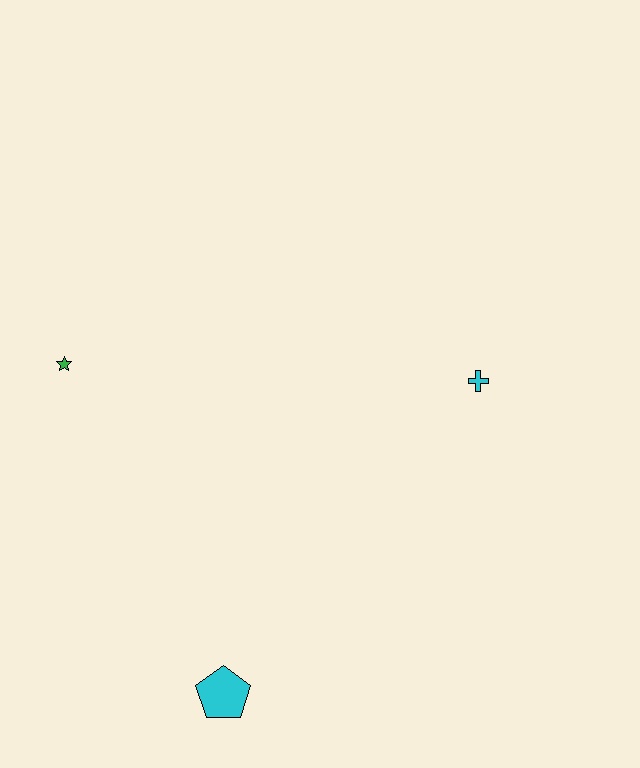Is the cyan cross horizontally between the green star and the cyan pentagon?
No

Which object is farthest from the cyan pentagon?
The cyan cross is farthest from the cyan pentagon.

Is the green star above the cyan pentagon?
Yes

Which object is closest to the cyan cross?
The cyan pentagon is closest to the cyan cross.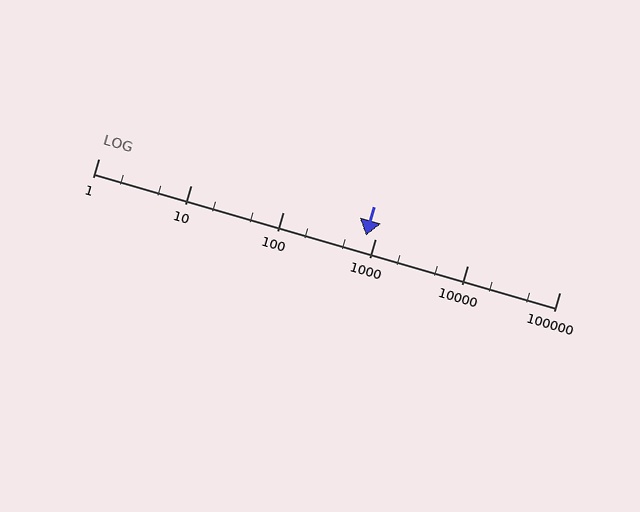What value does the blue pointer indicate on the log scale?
The pointer indicates approximately 800.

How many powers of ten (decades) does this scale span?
The scale spans 5 decades, from 1 to 100000.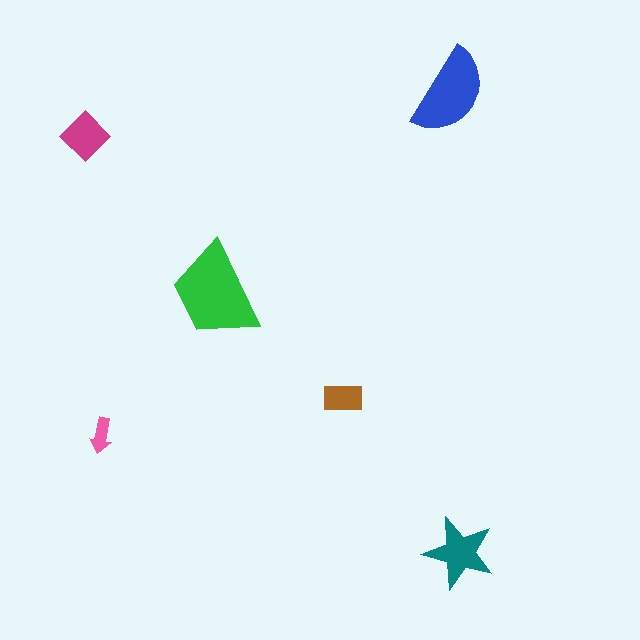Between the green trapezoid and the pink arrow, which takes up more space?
The green trapezoid.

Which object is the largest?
The green trapezoid.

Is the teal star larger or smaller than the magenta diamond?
Larger.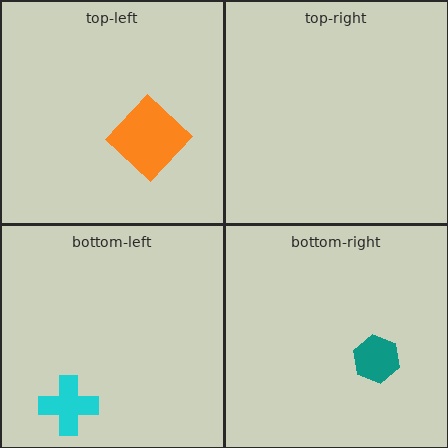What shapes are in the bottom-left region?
The cyan cross.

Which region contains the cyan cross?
The bottom-left region.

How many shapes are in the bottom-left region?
1.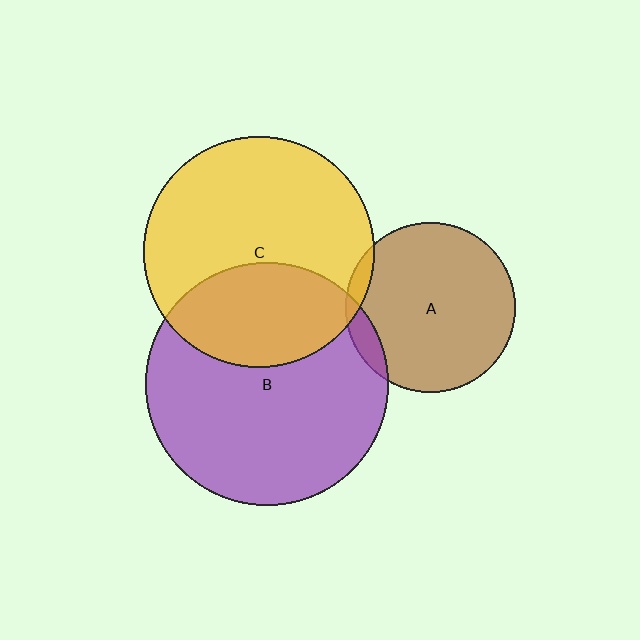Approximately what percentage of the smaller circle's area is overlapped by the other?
Approximately 10%.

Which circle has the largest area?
Circle B (purple).